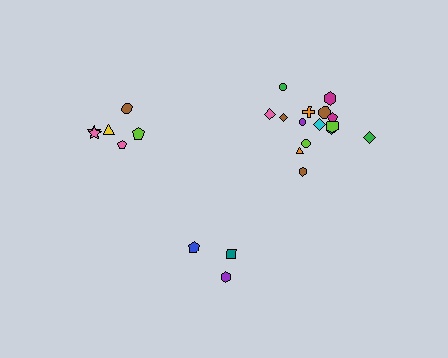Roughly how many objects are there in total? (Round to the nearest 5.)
Roughly 25 objects in total.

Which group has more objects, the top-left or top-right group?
The top-right group.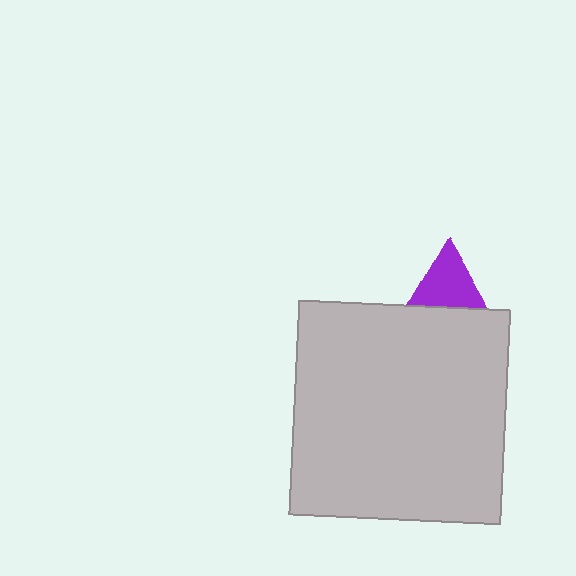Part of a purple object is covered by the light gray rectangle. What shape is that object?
It is a triangle.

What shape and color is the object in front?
The object in front is a light gray rectangle.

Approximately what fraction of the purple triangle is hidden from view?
Roughly 59% of the purple triangle is hidden behind the light gray rectangle.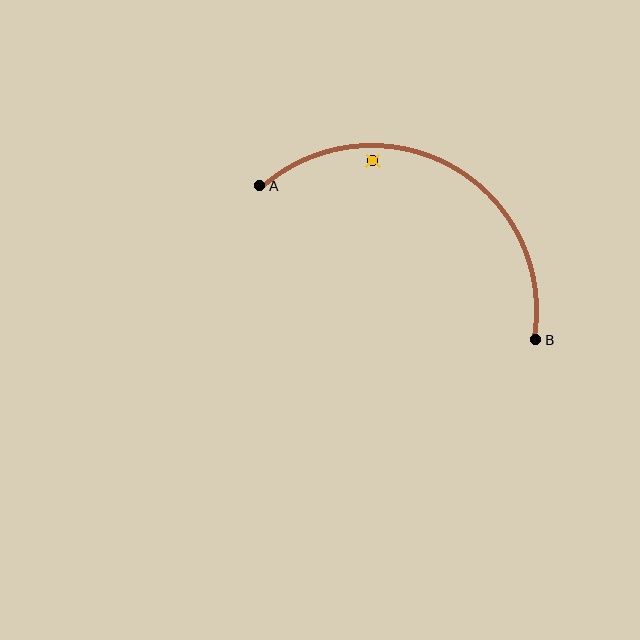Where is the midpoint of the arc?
The arc midpoint is the point on the curve farthest from the straight line joining A and B. It sits above that line.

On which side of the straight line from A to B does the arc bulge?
The arc bulges above the straight line connecting A and B.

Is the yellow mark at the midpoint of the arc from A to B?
No — the yellow mark does not lie on the arc at all. It sits slightly inside the curve.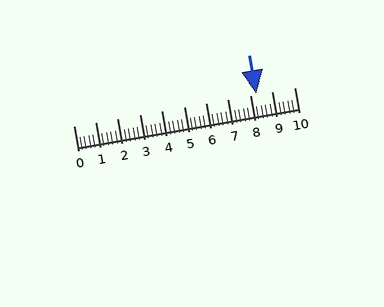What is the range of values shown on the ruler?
The ruler shows values from 0 to 10.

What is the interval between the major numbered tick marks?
The major tick marks are spaced 1 units apart.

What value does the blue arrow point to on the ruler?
The blue arrow points to approximately 8.3.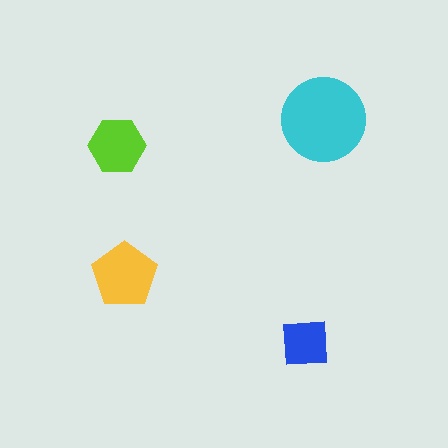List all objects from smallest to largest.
The blue square, the lime hexagon, the yellow pentagon, the cyan circle.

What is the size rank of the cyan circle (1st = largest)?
1st.